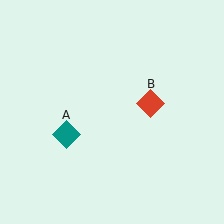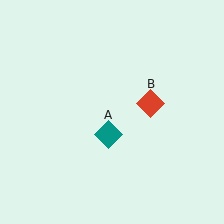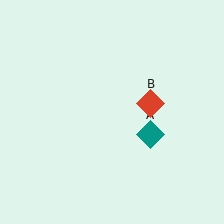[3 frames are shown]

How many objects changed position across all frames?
1 object changed position: teal diamond (object A).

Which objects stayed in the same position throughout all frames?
Red diamond (object B) remained stationary.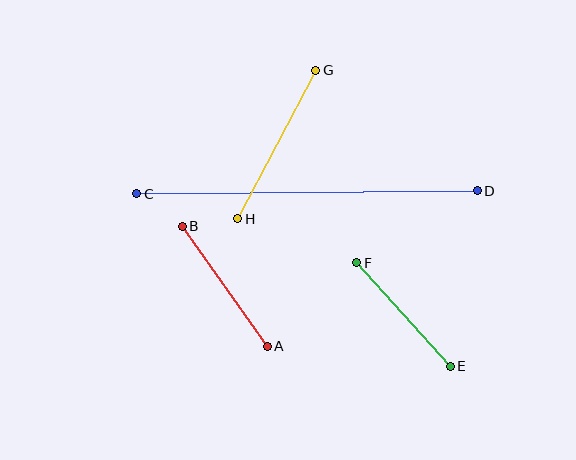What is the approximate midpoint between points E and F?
The midpoint is at approximately (403, 315) pixels.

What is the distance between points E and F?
The distance is approximately 139 pixels.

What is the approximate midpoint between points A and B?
The midpoint is at approximately (225, 286) pixels.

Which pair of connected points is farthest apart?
Points C and D are farthest apart.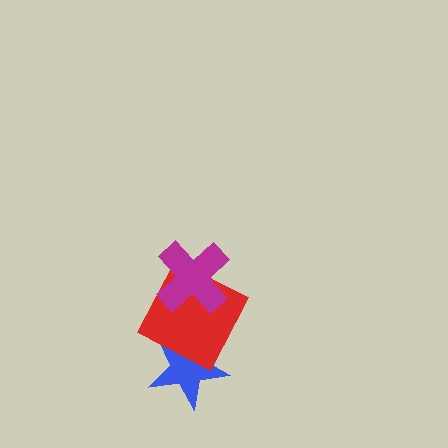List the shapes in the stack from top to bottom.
From top to bottom: the magenta cross, the red square, the blue star.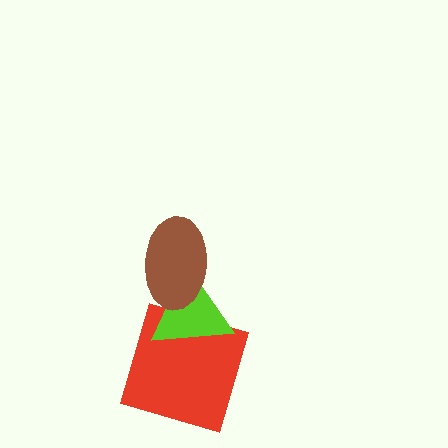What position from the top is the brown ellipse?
The brown ellipse is 1st from the top.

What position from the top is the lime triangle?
The lime triangle is 2nd from the top.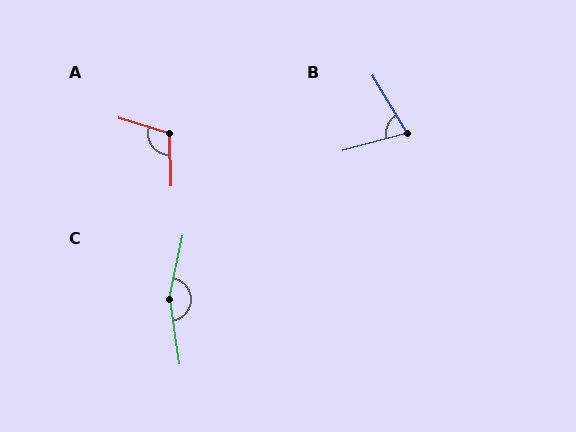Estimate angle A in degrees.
Approximately 109 degrees.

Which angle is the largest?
C, at approximately 160 degrees.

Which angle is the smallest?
B, at approximately 74 degrees.